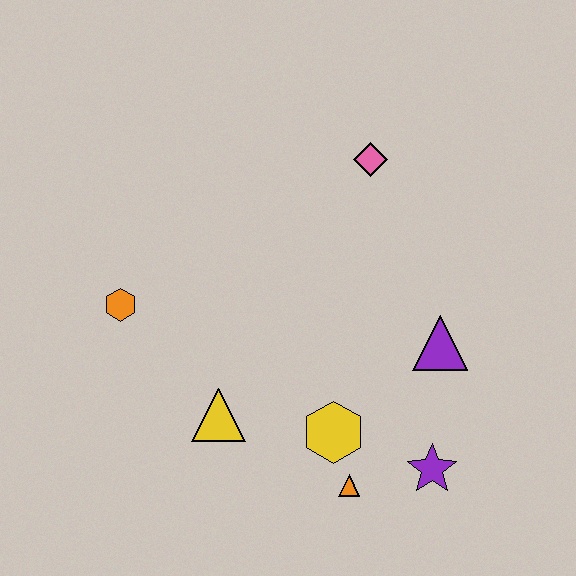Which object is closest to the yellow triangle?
The yellow hexagon is closest to the yellow triangle.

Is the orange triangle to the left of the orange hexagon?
No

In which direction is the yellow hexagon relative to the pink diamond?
The yellow hexagon is below the pink diamond.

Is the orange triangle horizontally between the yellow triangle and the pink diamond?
Yes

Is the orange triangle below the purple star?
Yes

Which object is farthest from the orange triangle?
The pink diamond is farthest from the orange triangle.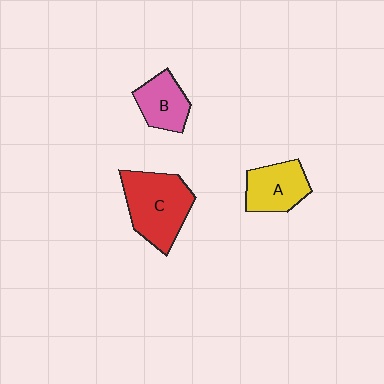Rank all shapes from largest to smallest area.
From largest to smallest: C (red), A (yellow), B (pink).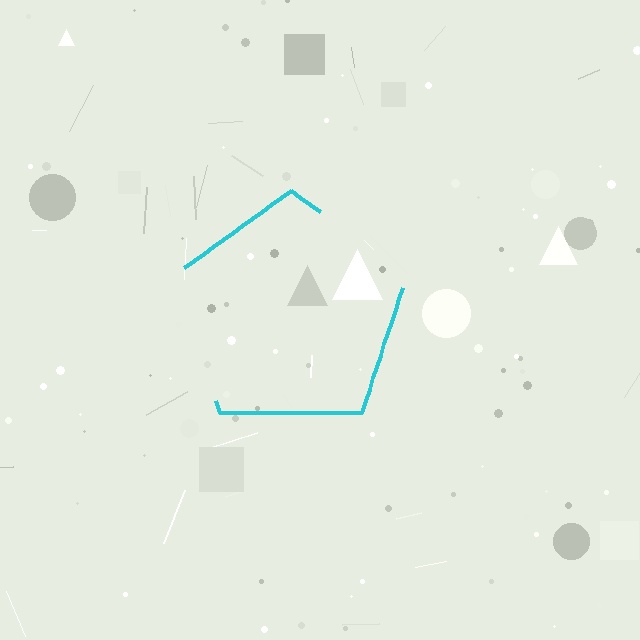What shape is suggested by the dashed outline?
The dashed outline suggests a pentagon.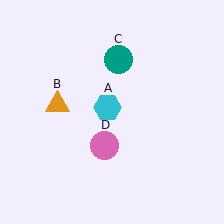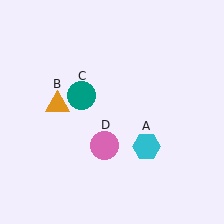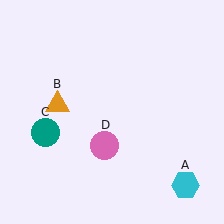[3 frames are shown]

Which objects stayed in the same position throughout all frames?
Orange triangle (object B) and pink circle (object D) remained stationary.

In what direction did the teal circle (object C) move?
The teal circle (object C) moved down and to the left.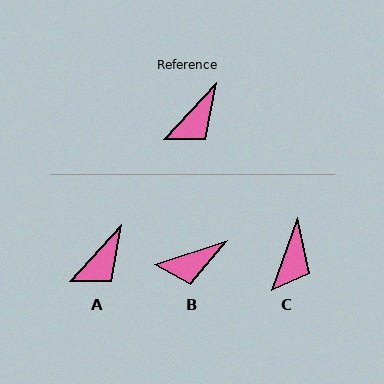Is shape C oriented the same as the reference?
No, it is off by about 23 degrees.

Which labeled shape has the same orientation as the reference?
A.